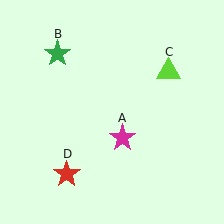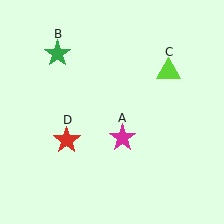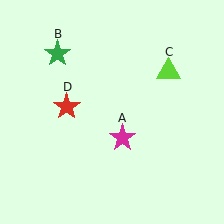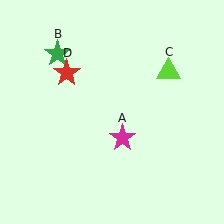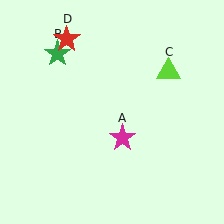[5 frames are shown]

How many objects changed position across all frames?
1 object changed position: red star (object D).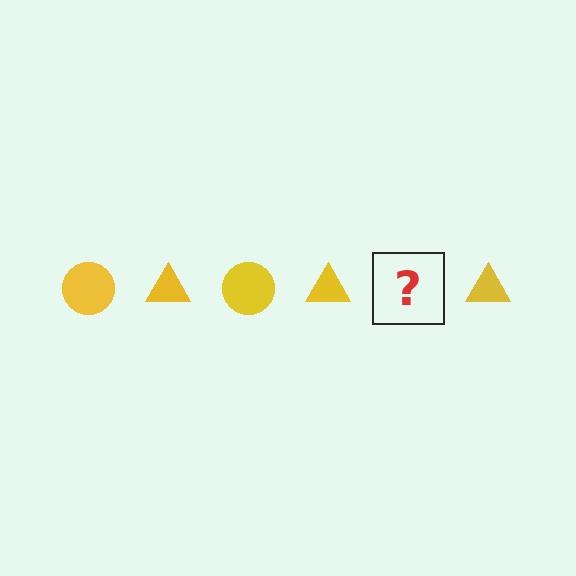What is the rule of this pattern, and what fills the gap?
The rule is that the pattern cycles through circle, triangle shapes in yellow. The gap should be filled with a yellow circle.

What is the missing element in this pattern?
The missing element is a yellow circle.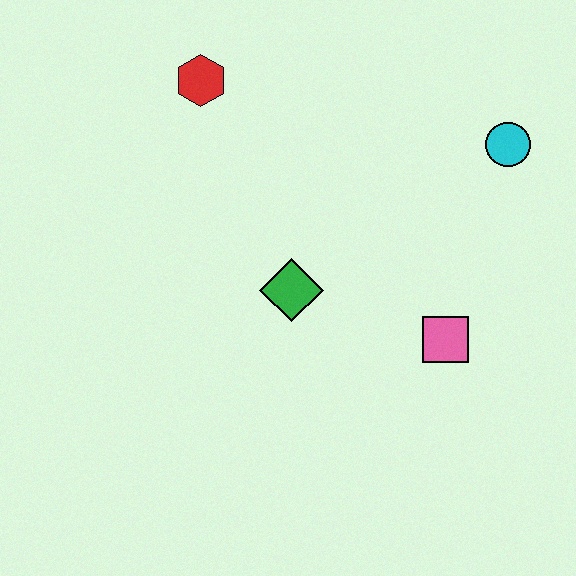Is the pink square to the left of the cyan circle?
Yes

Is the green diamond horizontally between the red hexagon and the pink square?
Yes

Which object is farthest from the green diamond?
The cyan circle is farthest from the green diamond.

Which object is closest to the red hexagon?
The green diamond is closest to the red hexagon.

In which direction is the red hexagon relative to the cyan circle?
The red hexagon is to the left of the cyan circle.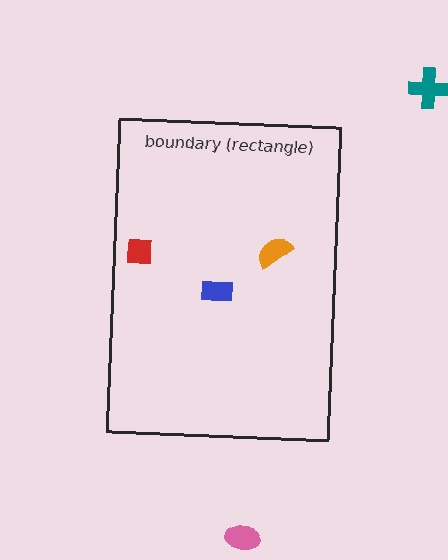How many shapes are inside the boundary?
3 inside, 2 outside.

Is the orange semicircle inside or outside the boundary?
Inside.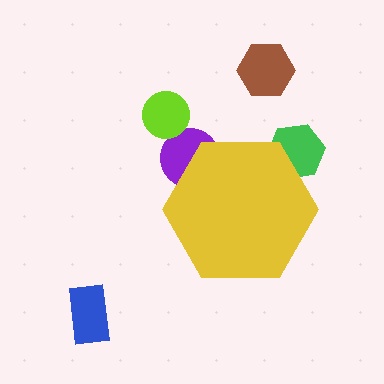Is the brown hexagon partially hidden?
No, the brown hexagon is fully visible.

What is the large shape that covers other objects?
A yellow hexagon.